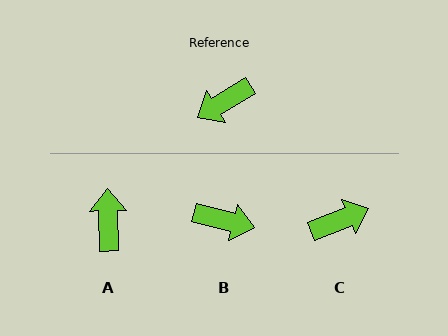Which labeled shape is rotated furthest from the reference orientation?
C, about 171 degrees away.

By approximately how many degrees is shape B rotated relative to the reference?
Approximately 135 degrees counter-clockwise.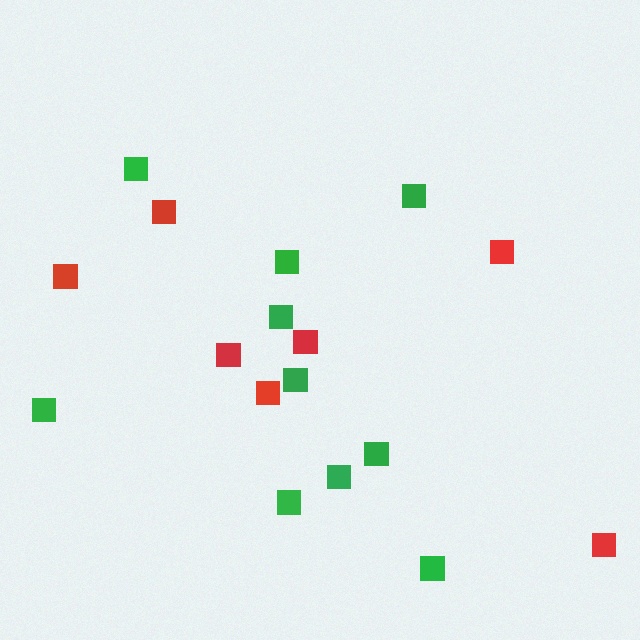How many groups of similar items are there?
There are 2 groups: one group of red squares (7) and one group of green squares (10).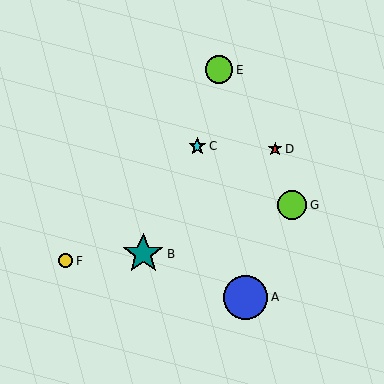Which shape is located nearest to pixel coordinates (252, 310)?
The blue circle (labeled A) at (245, 297) is nearest to that location.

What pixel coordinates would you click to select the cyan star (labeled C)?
Click at (197, 146) to select the cyan star C.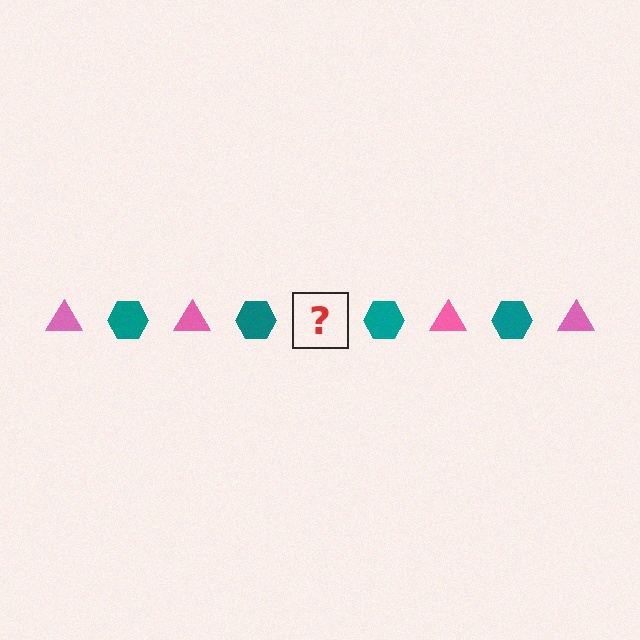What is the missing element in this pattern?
The missing element is a pink triangle.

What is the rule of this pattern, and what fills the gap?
The rule is that the pattern alternates between pink triangle and teal hexagon. The gap should be filled with a pink triangle.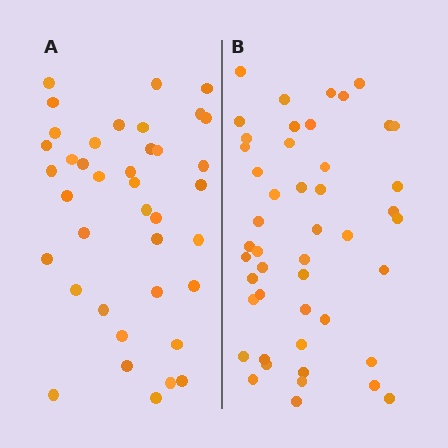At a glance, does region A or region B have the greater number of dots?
Region B (the right region) has more dots.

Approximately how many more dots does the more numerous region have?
Region B has roughly 8 or so more dots than region A.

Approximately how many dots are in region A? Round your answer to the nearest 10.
About 40 dots. (The exact count is 39, which rounds to 40.)